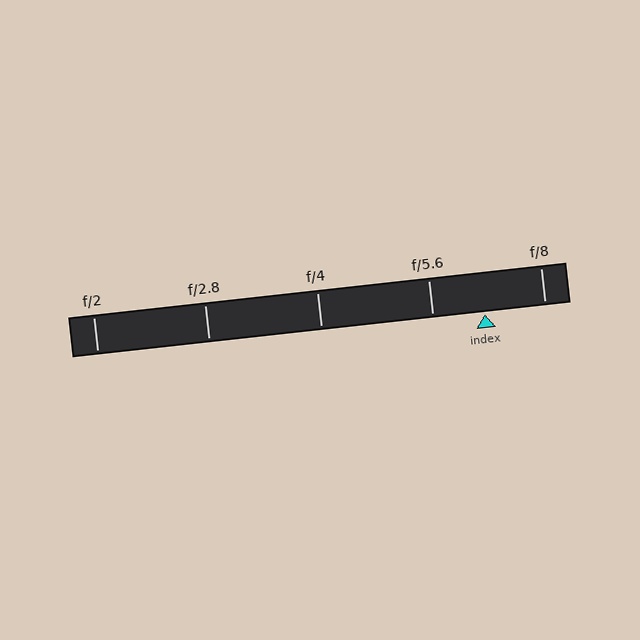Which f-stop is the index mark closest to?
The index mark is closest to f/5.6.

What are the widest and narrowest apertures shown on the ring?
The widest aperture shown is f/2 and the narrowest is f/8.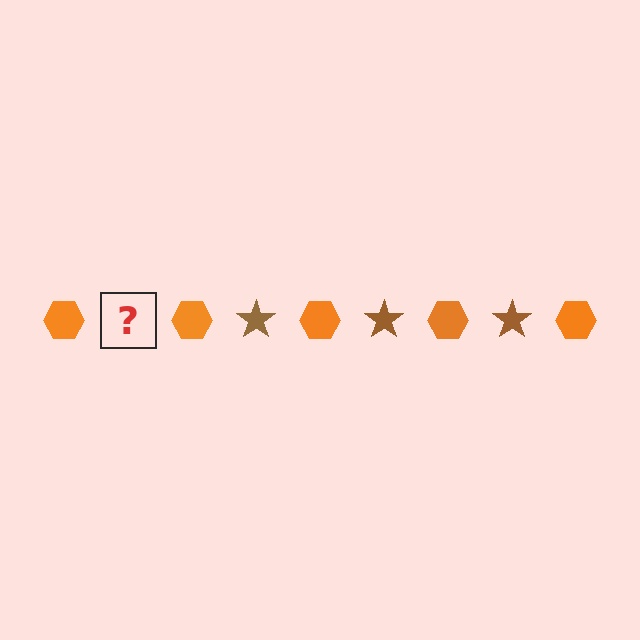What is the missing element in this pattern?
The missing element is a brown star.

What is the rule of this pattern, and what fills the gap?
The rule is that the pattern alternates between orange hexagon and brown star. The gap should be filled with a brown star.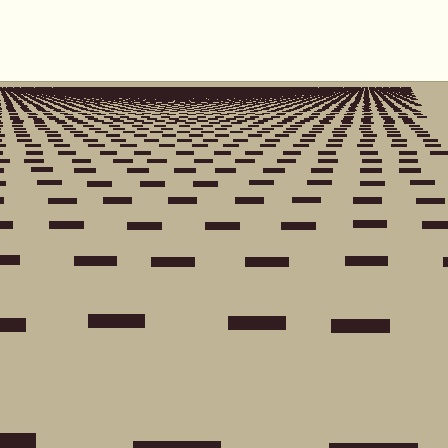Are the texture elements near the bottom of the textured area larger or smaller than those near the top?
Larger. Near the bottom, elements are closer to the viewer and appear at a bigger on-screen size.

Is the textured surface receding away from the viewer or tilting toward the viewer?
The surface is receding away from the viewer. Texture elements get smaller and denser toward the top.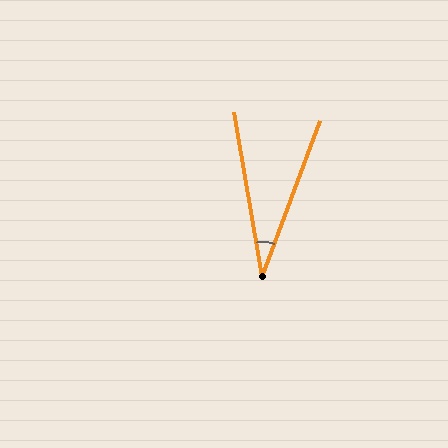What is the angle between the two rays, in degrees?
Approximately 30 degrees.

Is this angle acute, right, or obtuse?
It is acute.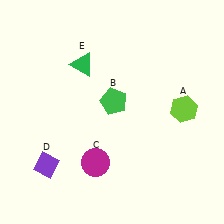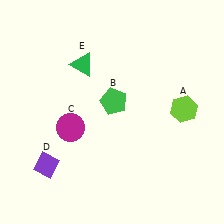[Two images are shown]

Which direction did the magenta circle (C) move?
The magenta circle (C) moved up.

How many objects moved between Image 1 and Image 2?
1 object moved between the two images.